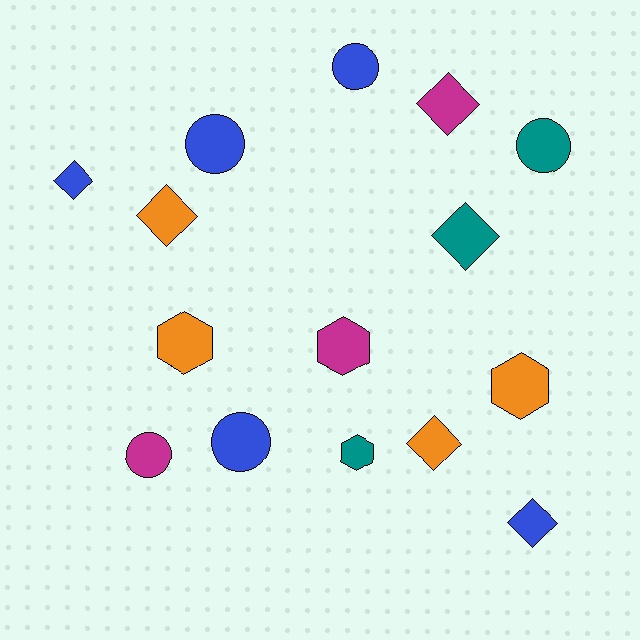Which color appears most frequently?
Blue, with 5 objects.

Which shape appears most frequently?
Diamond, with 6 objects.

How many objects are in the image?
There are 15 objects.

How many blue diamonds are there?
There are 2 blue diamonds.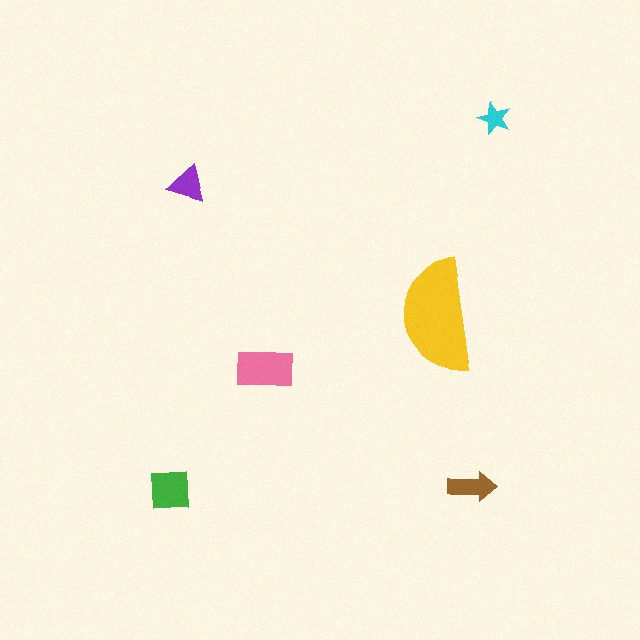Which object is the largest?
The yellow semicircle.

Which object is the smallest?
The cyan star.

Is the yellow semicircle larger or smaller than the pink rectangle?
Larger.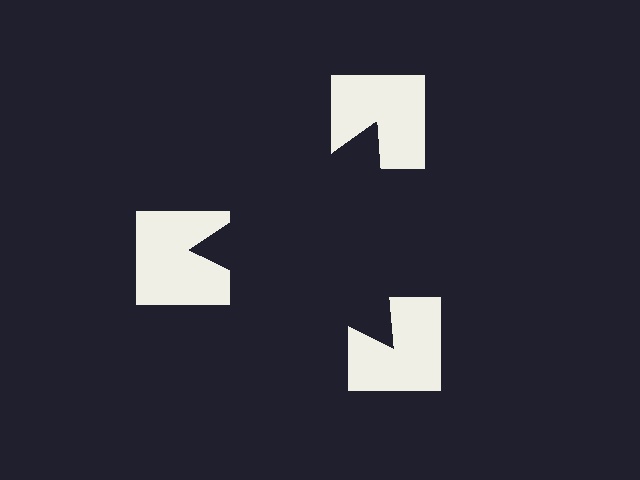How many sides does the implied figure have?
3 sides.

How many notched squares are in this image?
There are 3 — one at each vertex of the illusory triangle.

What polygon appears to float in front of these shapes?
An illusory triangle — its edges are inferred from the aligned wedge cuts in the notched squares, not physically drawn.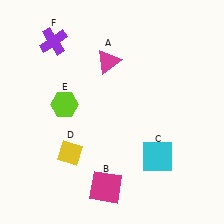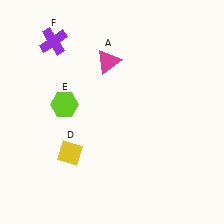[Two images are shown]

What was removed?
The cyan square (C), the magenta square (B) were removed in Image 2.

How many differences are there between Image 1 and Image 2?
There are 2 differences between the two images.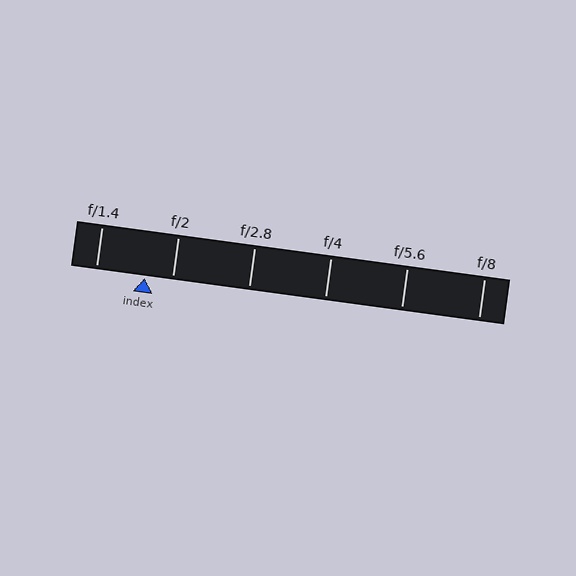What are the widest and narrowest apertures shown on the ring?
The widest aperture shown is f/1.4 and the narrowest is f/8.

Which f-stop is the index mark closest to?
The index mark is closest to f/2.